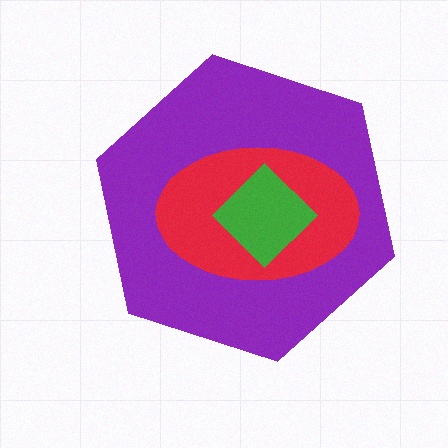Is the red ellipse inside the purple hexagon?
Yes.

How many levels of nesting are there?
3.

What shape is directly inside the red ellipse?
The green diamond.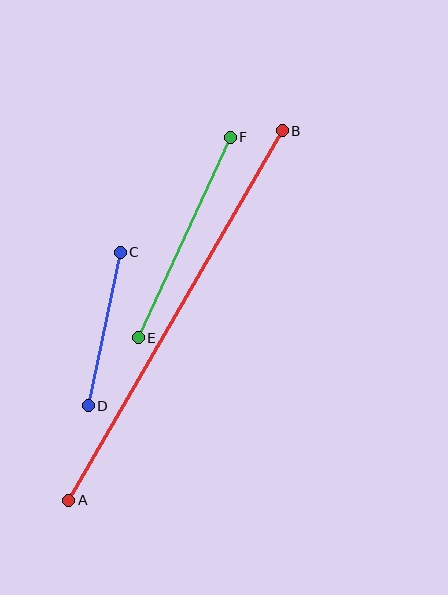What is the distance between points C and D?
The distance is approximately 157 pixels.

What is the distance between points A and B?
The distance is approximately 427 pixels.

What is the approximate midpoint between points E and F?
The midpoint is at approximately (184, 237) pixels.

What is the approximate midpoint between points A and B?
The midpoint is at approximately (175, 316) pixels.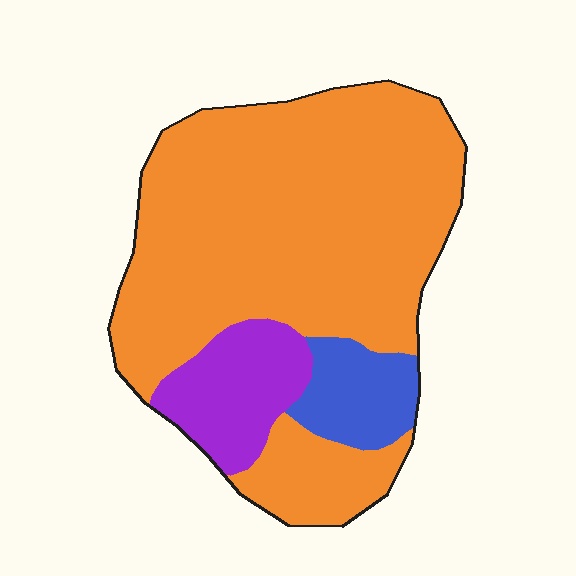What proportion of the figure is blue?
Blue covers around 10% of the figure.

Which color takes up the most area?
Orange, at roughly 75%.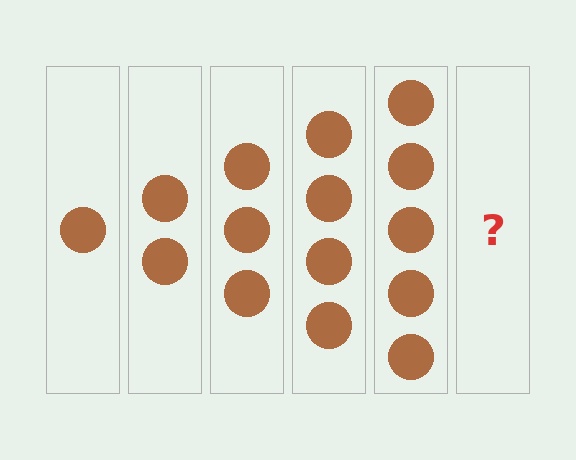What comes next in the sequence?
The next element should be 6 circles.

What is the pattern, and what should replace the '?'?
The pattern is that each step adds one more circle. The '?' should be 6 circles.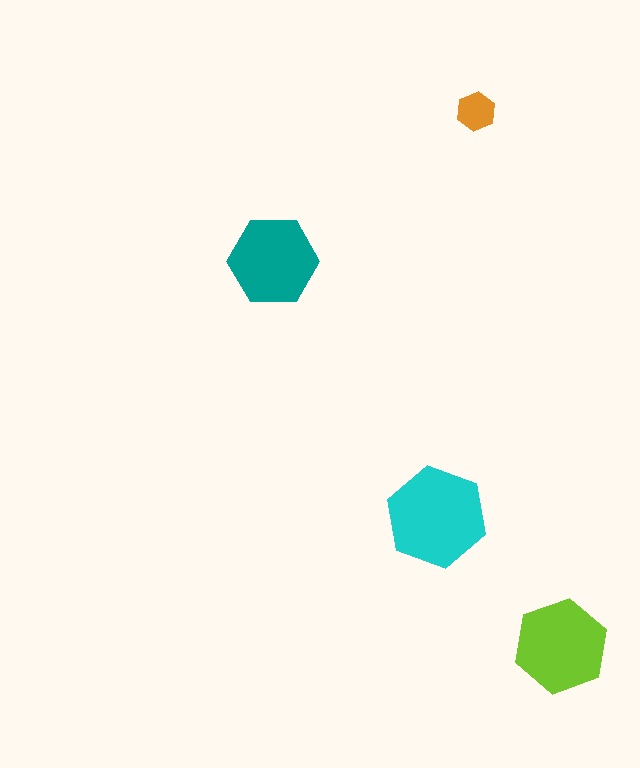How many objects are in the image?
There are 4 objects in the image.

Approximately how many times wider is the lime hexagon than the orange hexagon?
About 2.5 times wider.